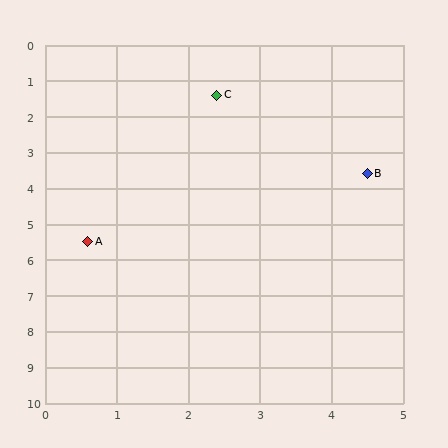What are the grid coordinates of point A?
Point A is at approximately (0.6, 5.5).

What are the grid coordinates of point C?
Point C is at approximately (2.4, 1.4).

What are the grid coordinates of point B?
Point B is at approximately (4.5, 3.6).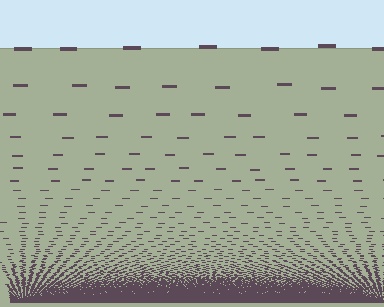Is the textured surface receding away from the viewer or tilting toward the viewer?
The surface appears to tilt toward the viewer. Texture elements get larger and sparser toward the top.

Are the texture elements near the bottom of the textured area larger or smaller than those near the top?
Smaller. The gradient is inverted — elements near the bottom are smaller and denser.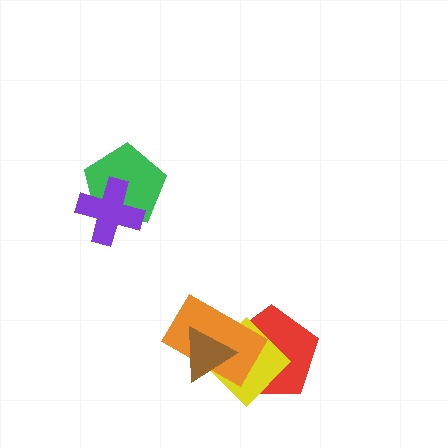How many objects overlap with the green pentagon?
1 object overlaps with the green pentagon.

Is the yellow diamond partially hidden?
Yes, it is partially covered by another shape.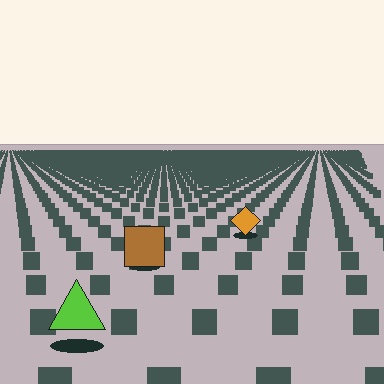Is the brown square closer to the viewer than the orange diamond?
Yes. The brown square is closer — you can tell from the texture gradient: the ground texture is coarser near it.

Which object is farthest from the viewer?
The orange diamond is farthest from the viewer. It appears smaller and the ground texture around it is denser.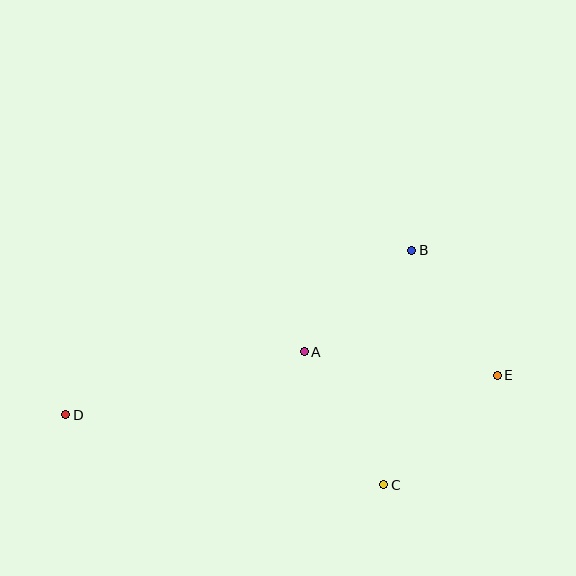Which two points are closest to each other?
Points A and B are closest to each other.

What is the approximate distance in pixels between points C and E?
The distance between C and E is approximately 158 pixels.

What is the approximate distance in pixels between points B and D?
The distance between B and D is approximately 383 pixels.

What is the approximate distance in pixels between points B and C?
The distance between B and C is approximately 236 pixels.